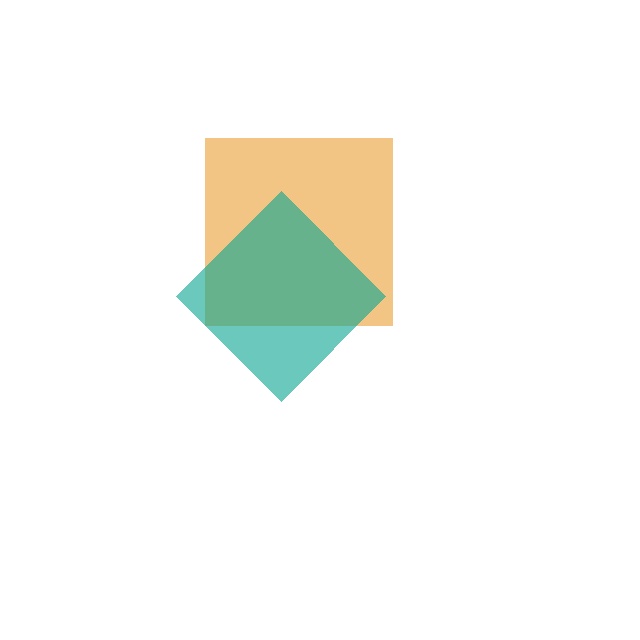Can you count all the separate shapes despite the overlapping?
Yes, there are 2 separate shapes.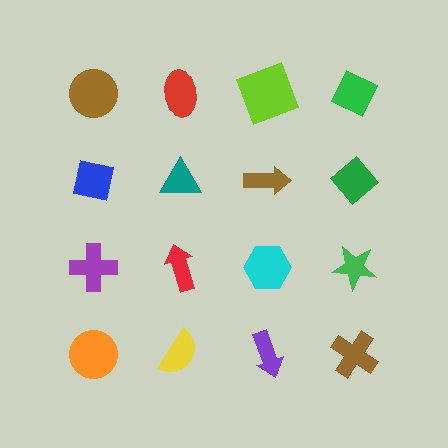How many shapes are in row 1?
4 shapes.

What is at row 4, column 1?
An orange circle.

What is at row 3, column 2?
A red arrow.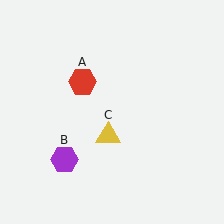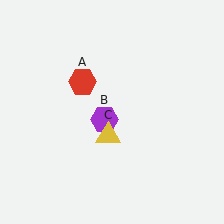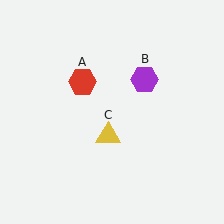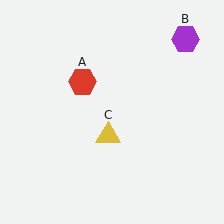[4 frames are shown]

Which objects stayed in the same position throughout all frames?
Red hexagon (object A) and yellow triangle (object C) remained stationary.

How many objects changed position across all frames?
1 object changed position: purple hexagon (object B).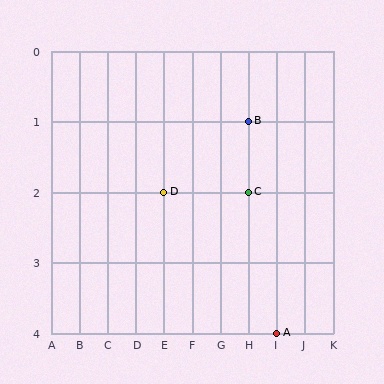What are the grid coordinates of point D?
Point D is at grid coordinates (E, 2).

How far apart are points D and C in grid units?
Points D and C are 3 columns apart.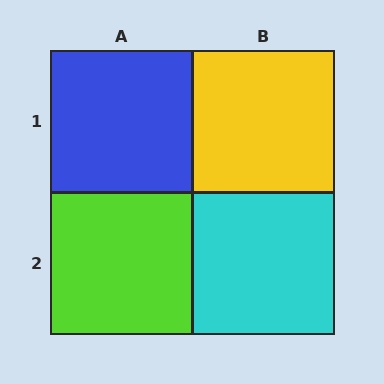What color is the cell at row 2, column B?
Cyan.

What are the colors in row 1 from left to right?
Blue, yellow.